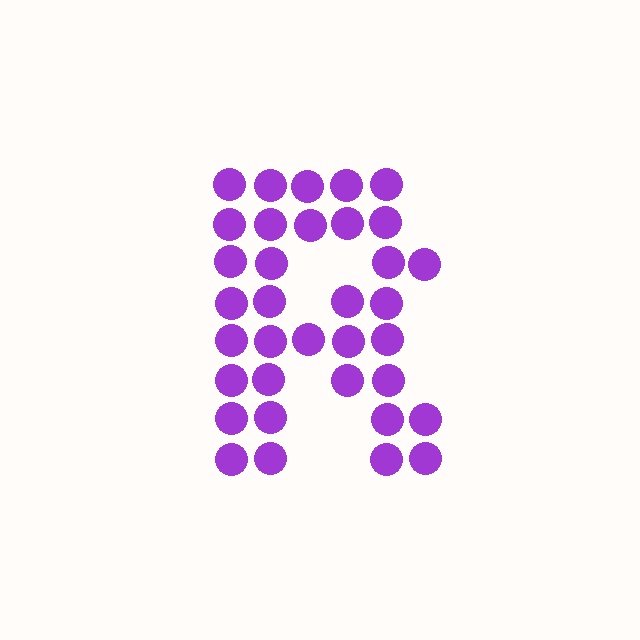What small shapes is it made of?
It is made of small circles.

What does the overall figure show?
The overall figure shows the letter R.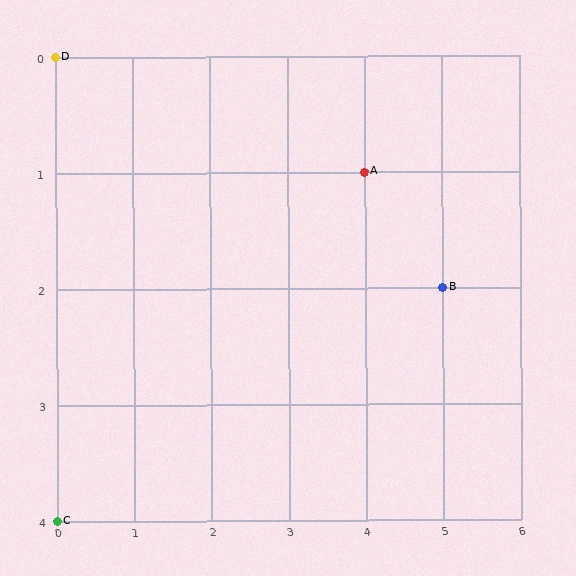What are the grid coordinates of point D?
Point D is at grid coordinates (0, 0).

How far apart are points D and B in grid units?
Points D and B are 5 columns and 2 rows apart (about 5.4 grid units diagonally).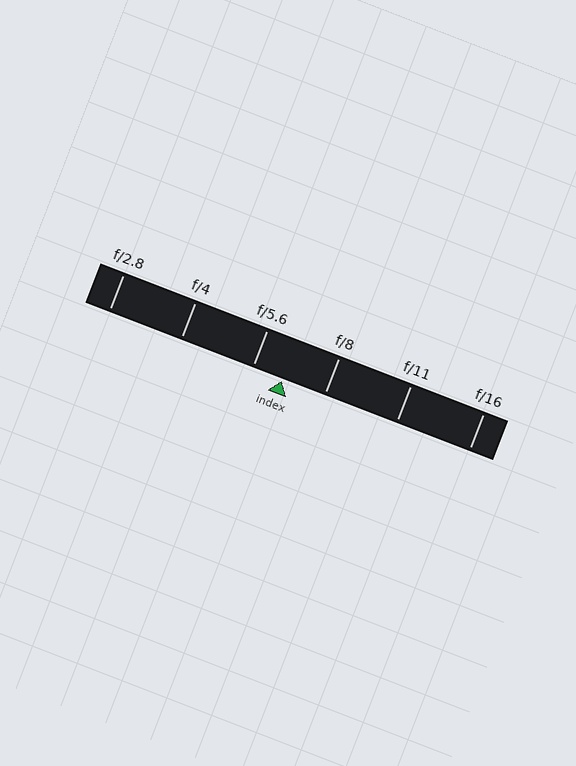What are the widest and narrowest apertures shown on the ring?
The widest aperture shown is f/2.8 and the narrowest is f/16.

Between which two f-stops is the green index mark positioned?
The index mark is between f/5.6 and f/8.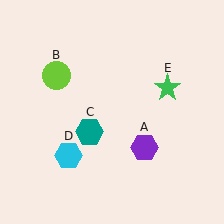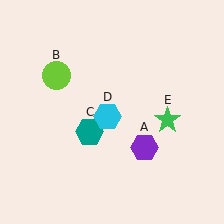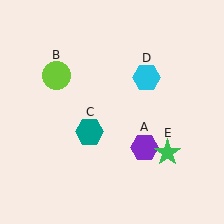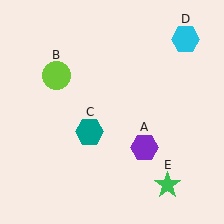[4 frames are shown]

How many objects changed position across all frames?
2 objects changed position: cyan hexagon (object D), green star (object E).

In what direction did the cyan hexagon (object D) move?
The cyan hexagon (object D) moved up and to the right.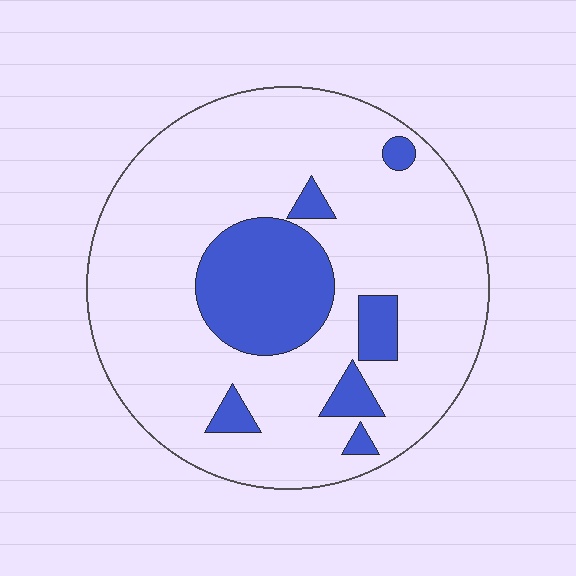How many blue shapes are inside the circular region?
7.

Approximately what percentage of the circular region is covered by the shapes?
Approximately 20%.